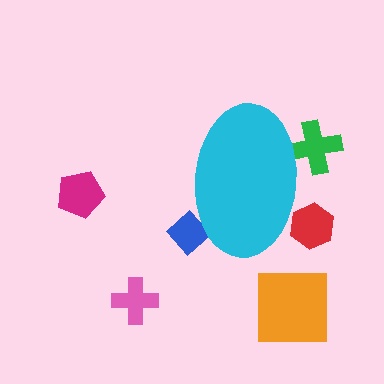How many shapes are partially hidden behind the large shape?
3 shapes are partially hidden.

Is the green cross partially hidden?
Yes, the green cross is partially hidden behind the cyan ellipse.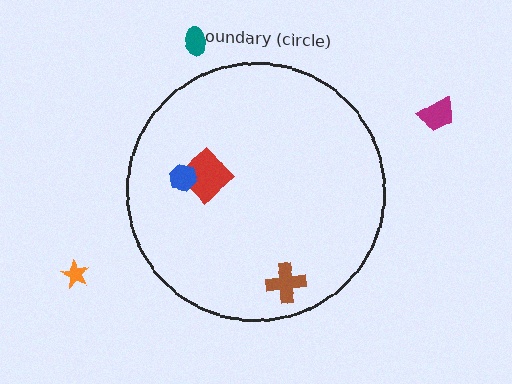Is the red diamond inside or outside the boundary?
Inside.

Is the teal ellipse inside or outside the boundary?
Outside.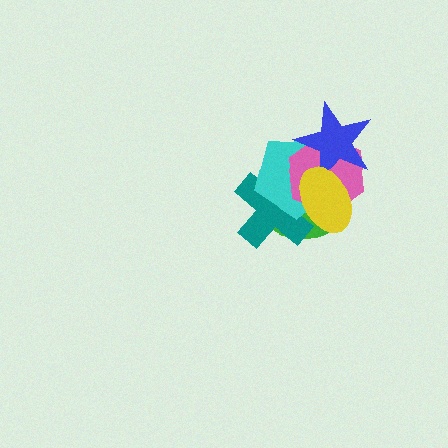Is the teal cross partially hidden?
Yes, it is partially covered by another shape.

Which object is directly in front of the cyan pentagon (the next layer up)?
The pink hexagon is directly in front of the cyan pentagon.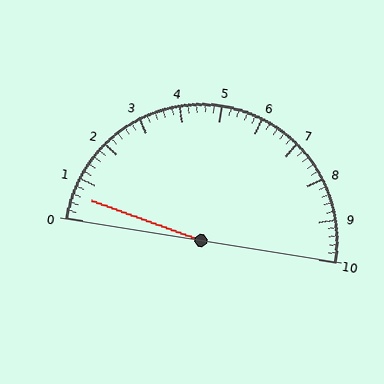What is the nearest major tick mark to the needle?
The nearest major tick mark is 1.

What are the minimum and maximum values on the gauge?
The gauge ranges from 0 to 10.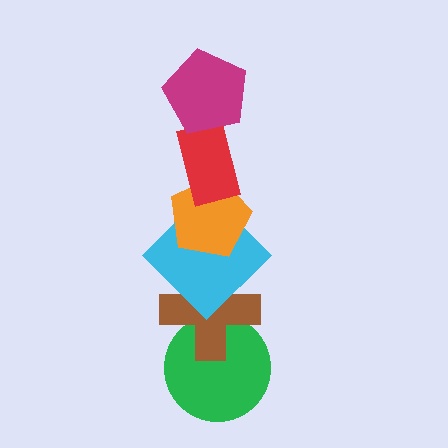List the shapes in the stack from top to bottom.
From top to bottom: the magenta pentagon, the red rectangle, the orange pentagon, the cyan diamond, the brown cross, the green circle.